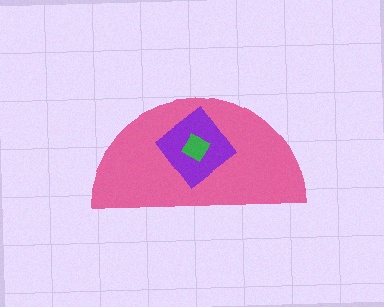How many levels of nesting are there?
3.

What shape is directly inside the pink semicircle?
The purple diamond.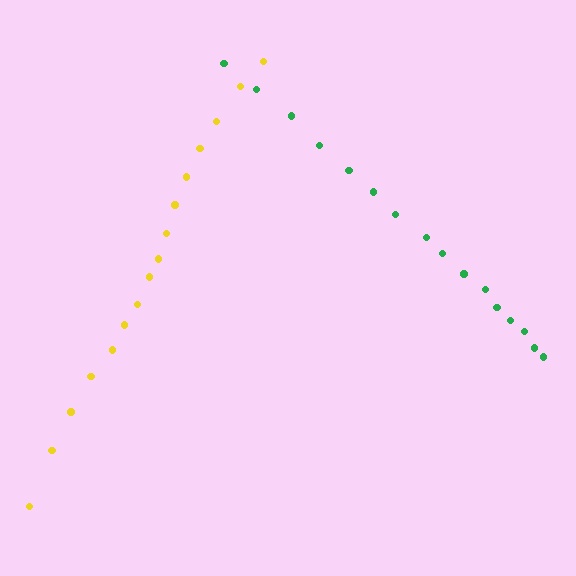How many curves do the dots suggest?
There are 2 distinct paths.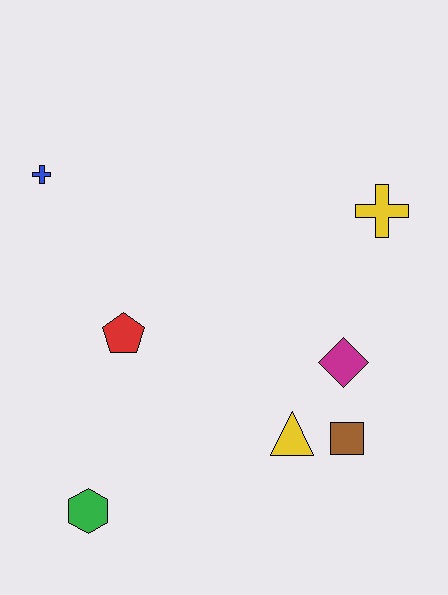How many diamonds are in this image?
There is 1 diamond.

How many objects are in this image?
There are 7 objects.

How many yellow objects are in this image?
There are 2 yellow objects.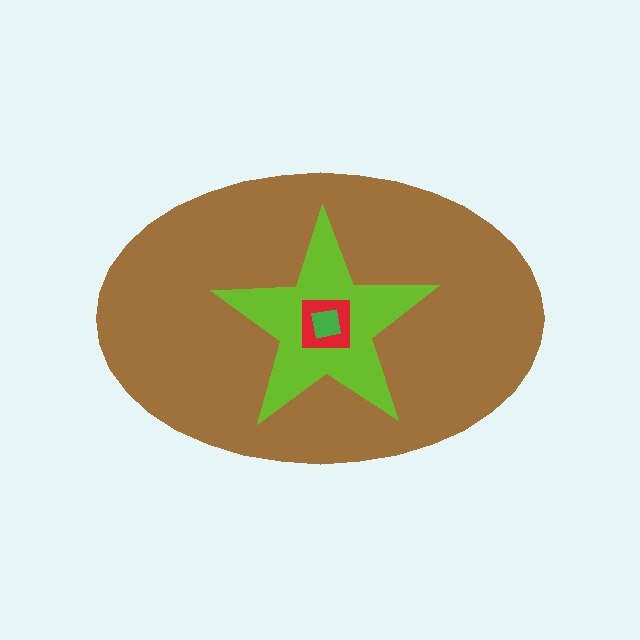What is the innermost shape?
The green square.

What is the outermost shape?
The brown ellipse.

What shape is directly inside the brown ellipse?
The lime star.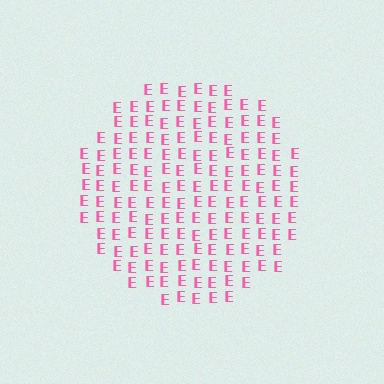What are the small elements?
The small elements are letter E's.